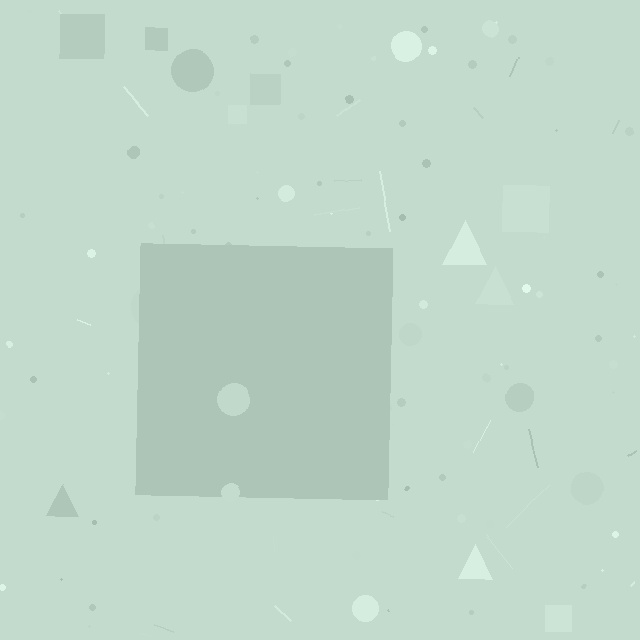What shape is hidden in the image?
A square is hidden in the image.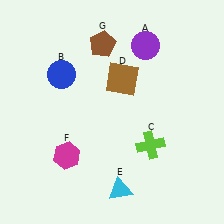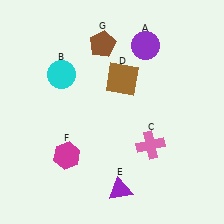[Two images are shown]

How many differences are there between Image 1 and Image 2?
There are 3 differences between the two images.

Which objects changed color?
B changed from blue to cyan. C changed from lime to pink. E changed from cyan to purple.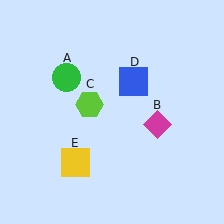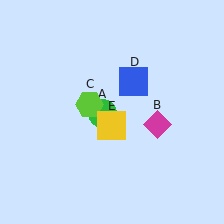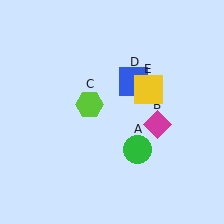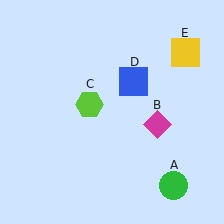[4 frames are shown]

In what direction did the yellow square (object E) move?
The yellow square (object E) moved up and to the right.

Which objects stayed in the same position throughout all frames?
Magenta diamond (object B) and lime hexagon (object C) and blue square (object D) remained stationary.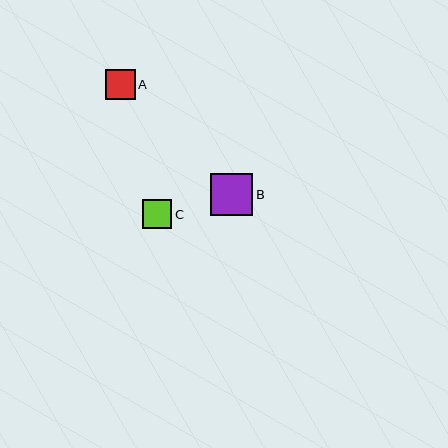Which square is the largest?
Square B is the largest with a size of approximately 43 pixels.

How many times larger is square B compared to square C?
Square B is approximately 1.4 times the size of square C.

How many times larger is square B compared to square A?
Square B is approximately 1.4 times the size of square A.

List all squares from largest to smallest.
From largest to smallest: B, A, C.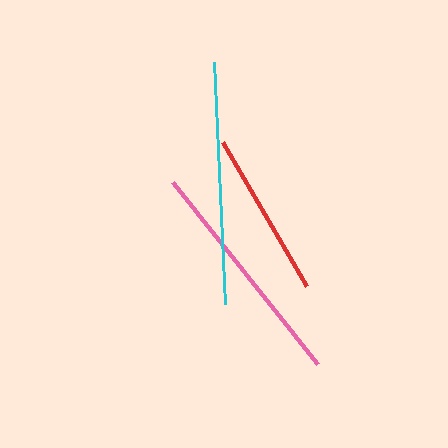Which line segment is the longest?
The cyan line is the longest at approximately 243 pixels.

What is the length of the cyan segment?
The cyan segment is approximately 243 pixels long.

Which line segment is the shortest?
The red line is the shortest at approximately 167 pixels.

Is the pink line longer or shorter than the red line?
The pink line is longer than the red line.